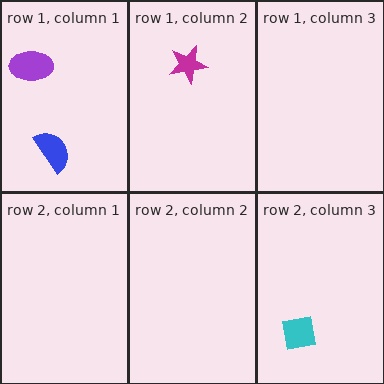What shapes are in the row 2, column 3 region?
The cyan square.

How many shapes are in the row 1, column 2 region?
1.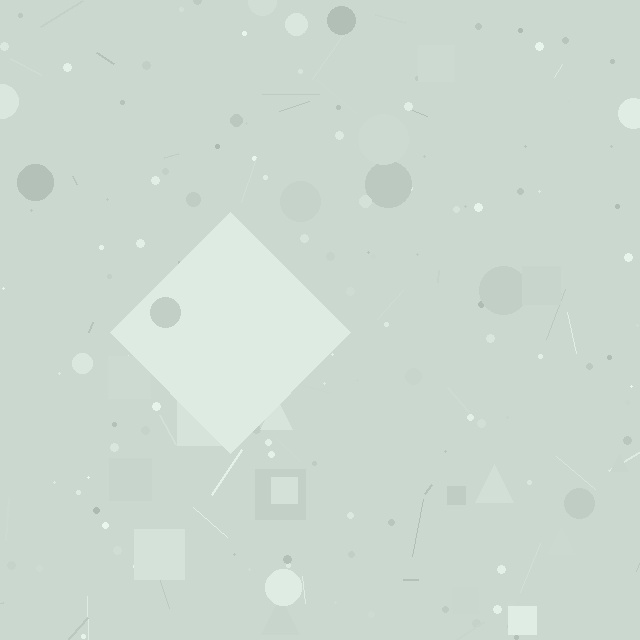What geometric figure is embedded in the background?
A diamond is embedded in the background.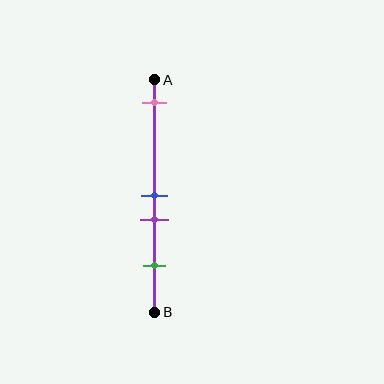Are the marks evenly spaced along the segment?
No, the marks are not evenly spaced.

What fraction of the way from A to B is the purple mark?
The purple mark is approximately 60% (0.6) of the way from A to B.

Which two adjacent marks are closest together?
The blue and purple marks are the closest adjacent pair.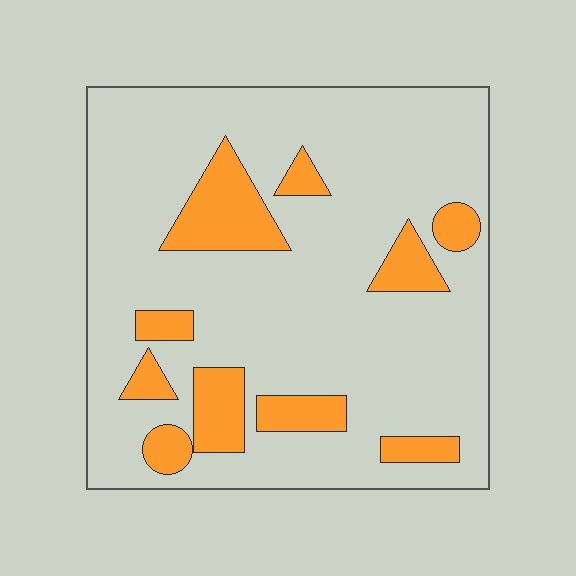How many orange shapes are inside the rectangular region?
10.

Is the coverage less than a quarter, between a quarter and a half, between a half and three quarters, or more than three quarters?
Less than a quarter.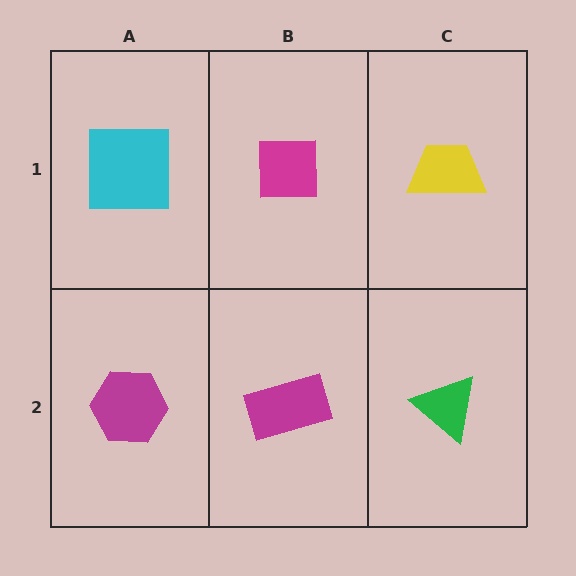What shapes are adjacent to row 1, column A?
A magenta hexagon (row 2, column A), a magenta square (row 1, column B).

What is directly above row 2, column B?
A magenta square.